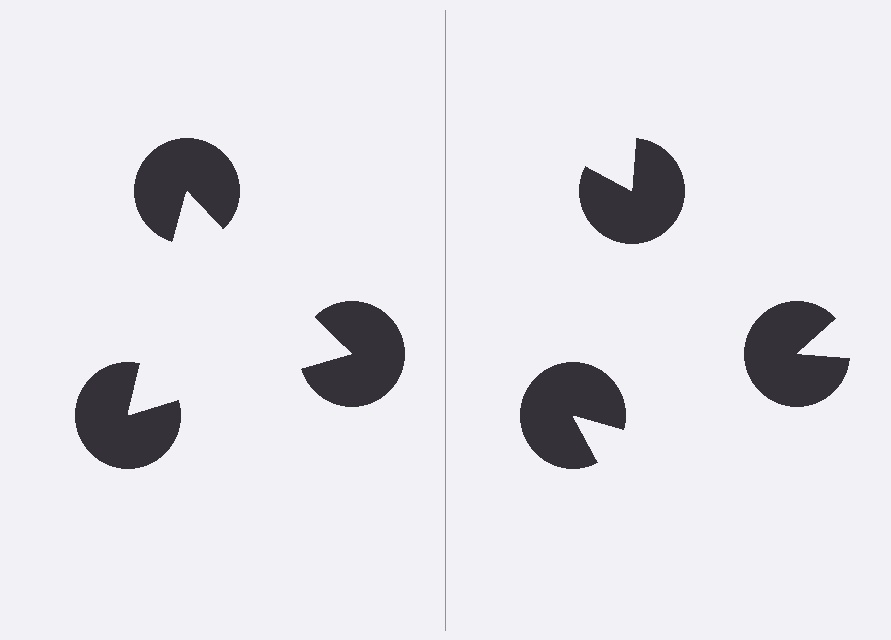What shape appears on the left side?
An illusory triangle.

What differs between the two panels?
The pac-man discs are positioned identically on both sides; only the wedge orientations differ. On the left they align to a triangle; on the right they are misaligned.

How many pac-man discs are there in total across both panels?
6 — 3 on each side.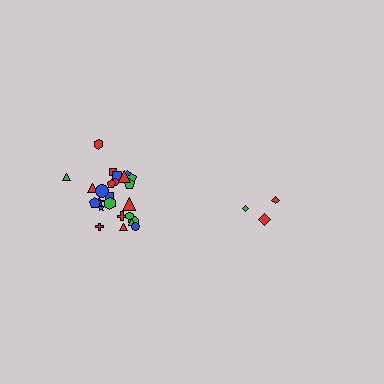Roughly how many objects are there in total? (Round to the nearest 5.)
Roughly 30 objects in total.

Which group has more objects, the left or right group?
The left group.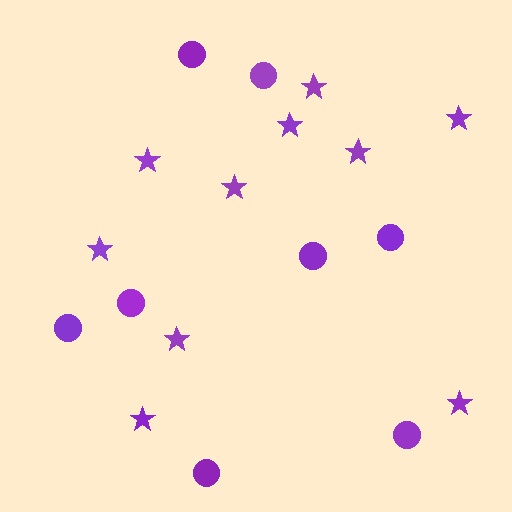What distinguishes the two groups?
There are 2 groups: one group of circles (8) and one group of stars (10).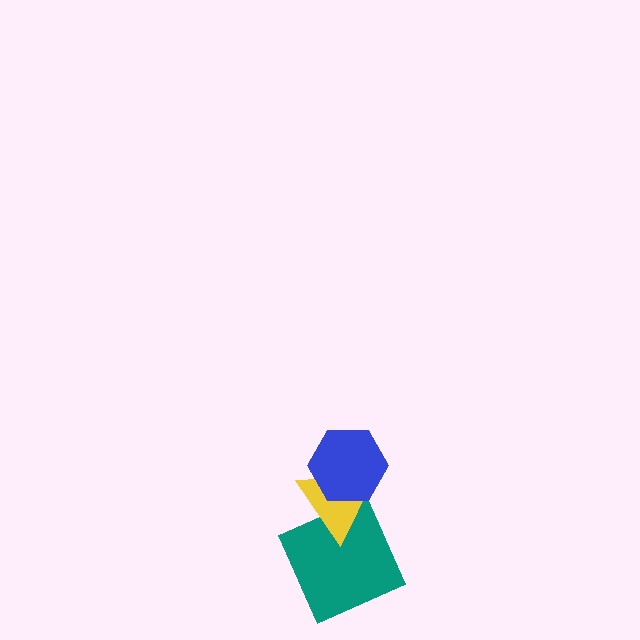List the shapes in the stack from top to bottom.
From top to bottom: the blue hexagon, the yellow triangle, the teal square.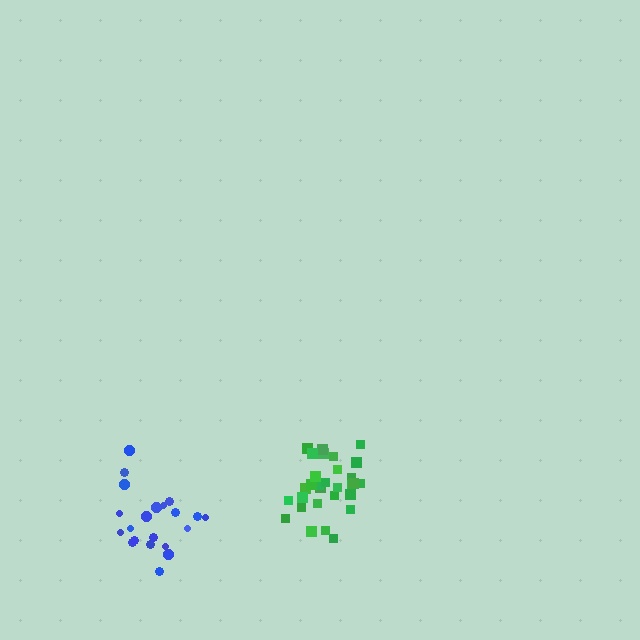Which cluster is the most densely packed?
Green.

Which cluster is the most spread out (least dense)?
Blue.